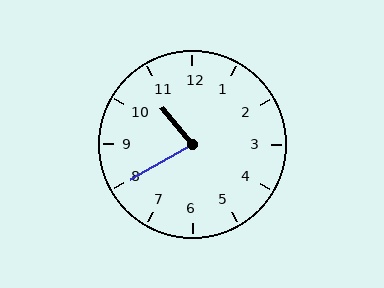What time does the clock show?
10:40.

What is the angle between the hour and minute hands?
Approximately 80 degrees.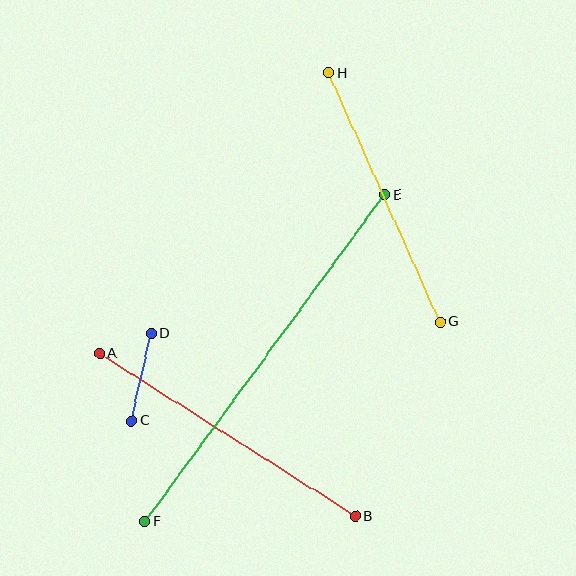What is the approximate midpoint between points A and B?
The midpoint is at approximately (227, 435) pixels.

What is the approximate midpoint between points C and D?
The midpoint is at approximately (142, 377) pixels.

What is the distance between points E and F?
The distance is approximately 405 pixels.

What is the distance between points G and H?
The distance is approximately 273 pixels.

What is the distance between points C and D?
The distance is approximately 90 pixels.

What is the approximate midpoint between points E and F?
The midpoint is at approximately (265, 358) pixels.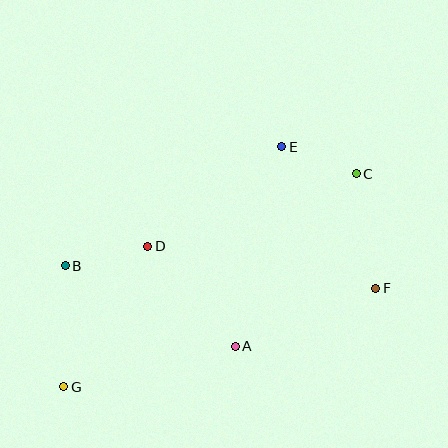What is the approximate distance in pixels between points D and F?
The distance between D and F is approximately 232 pixels.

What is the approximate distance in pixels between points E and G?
The distance between E and G is approximately 324 pixels.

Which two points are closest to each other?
Points C and E are closest to each other.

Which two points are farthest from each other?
Points C and G are farthest from each other.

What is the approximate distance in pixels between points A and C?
The distance between A and C is approximately 211 pixels.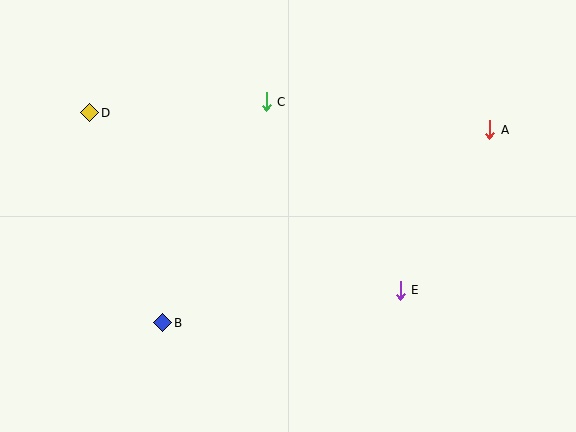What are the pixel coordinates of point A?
Point A is at (490, 130).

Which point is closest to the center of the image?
Point C at (266, 102) is closest to the center.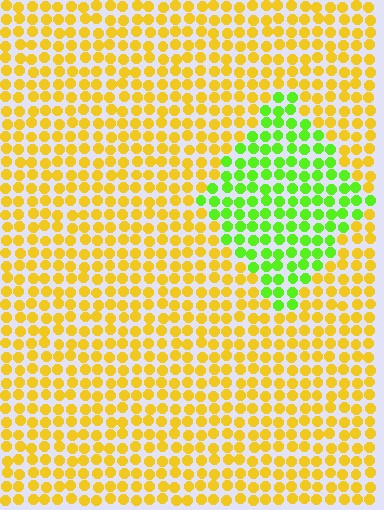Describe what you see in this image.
The image is filled with small yellow elements in a uniform arrangement. A diamond-shaped region is visible where the elements are tinted to a slightly different hue, forming a subtle color boundary.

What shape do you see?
I see a diamond.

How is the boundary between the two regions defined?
The boundary is defined purely by a slight shift in hue (about 56 degrees). Spacing, size, and orientation are identical on both sides.